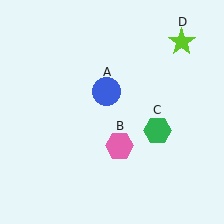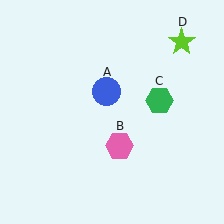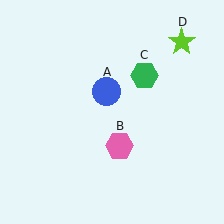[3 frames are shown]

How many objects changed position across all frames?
1 object changed position: green hexagon (object C).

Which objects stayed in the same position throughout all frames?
Blue circle (object A) and pink hexagon (object B) and lime star (object D) remained stationary.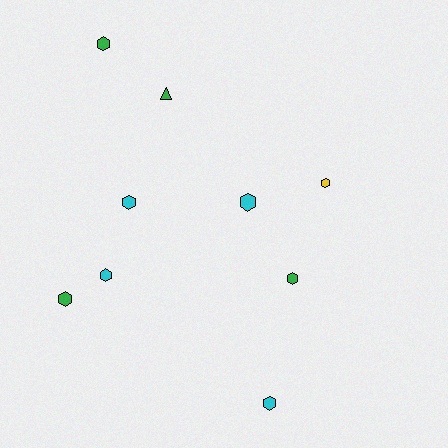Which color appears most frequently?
Cyan, with 4 objects.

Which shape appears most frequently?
Hexagon, with 8 objects.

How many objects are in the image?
There are 9 objects.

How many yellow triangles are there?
There are no yellow triangles.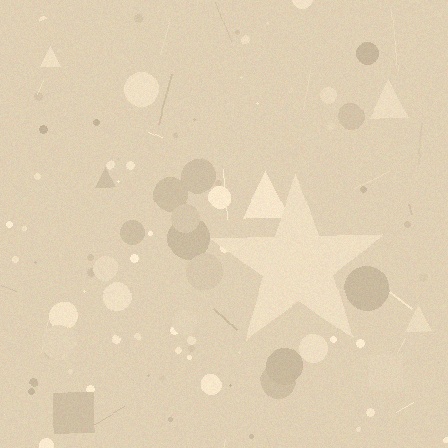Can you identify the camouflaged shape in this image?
The camouflaged shape is a star.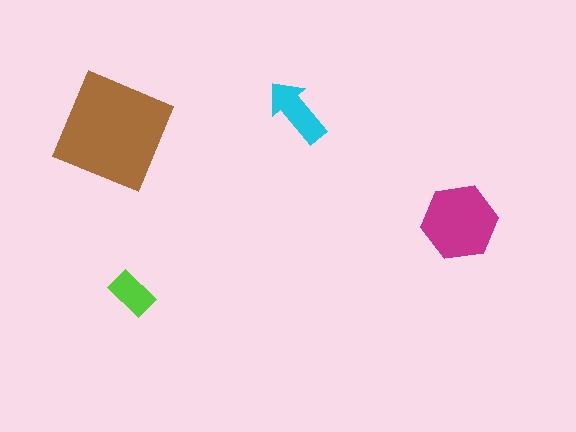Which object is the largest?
The brown square.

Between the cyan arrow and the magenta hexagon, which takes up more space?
The magenta hexagon.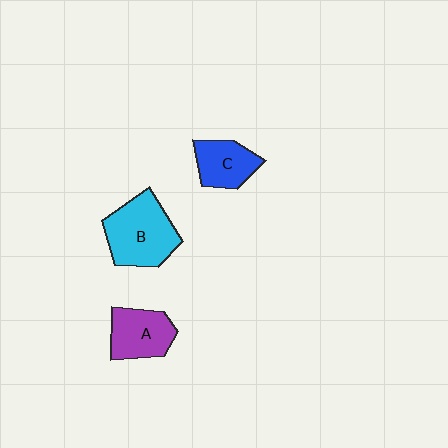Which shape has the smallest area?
Shape C (blue).